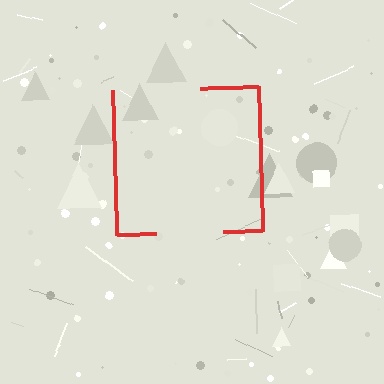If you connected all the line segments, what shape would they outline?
They would outline a square.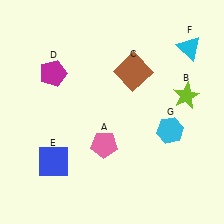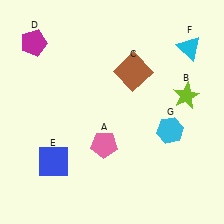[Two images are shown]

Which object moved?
The magenta pentagon (D) moved up.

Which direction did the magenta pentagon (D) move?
The magenta pentagon (D) moved up.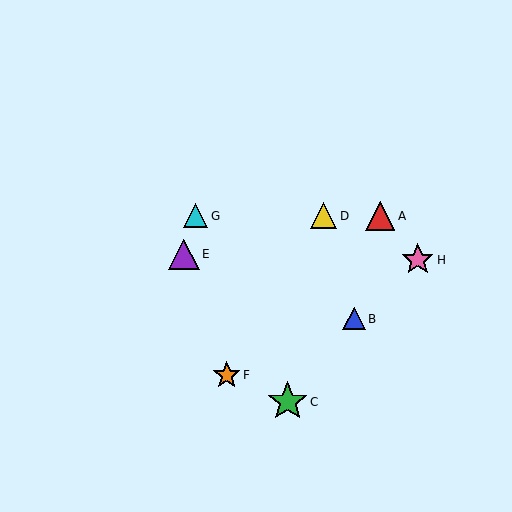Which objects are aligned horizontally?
Objects A, D, G are aligned horizontally.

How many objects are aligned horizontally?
3 objects (A, D, G) are aligned horizontally.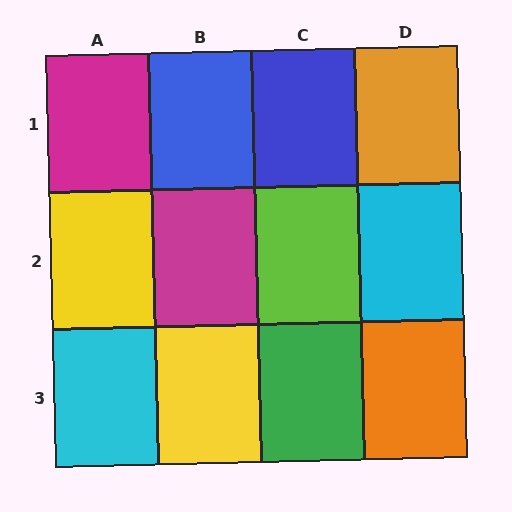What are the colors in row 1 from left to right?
Magenta, blue, blue, orange.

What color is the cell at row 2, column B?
Magenta.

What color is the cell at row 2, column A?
Yellow.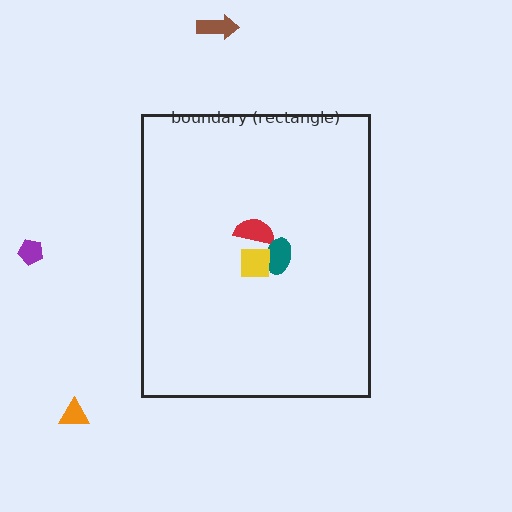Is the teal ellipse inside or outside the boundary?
Inside.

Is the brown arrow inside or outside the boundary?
Outside.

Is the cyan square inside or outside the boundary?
Inside.